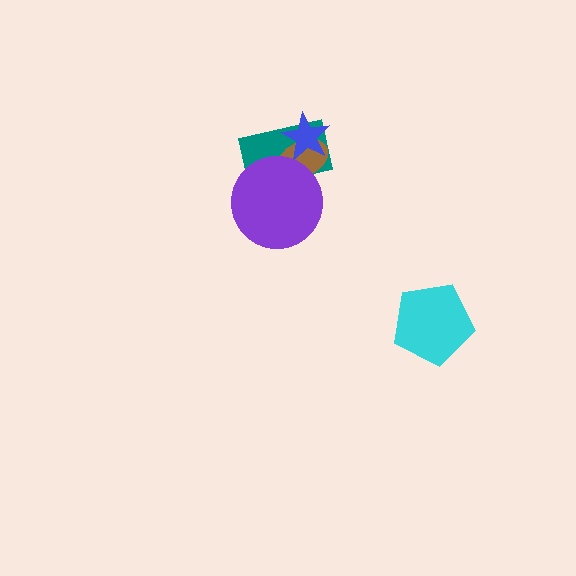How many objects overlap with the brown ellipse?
3 objects overlap with the brown ellipse.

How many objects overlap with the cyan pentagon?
0 objects overlap with the cyan pentagon.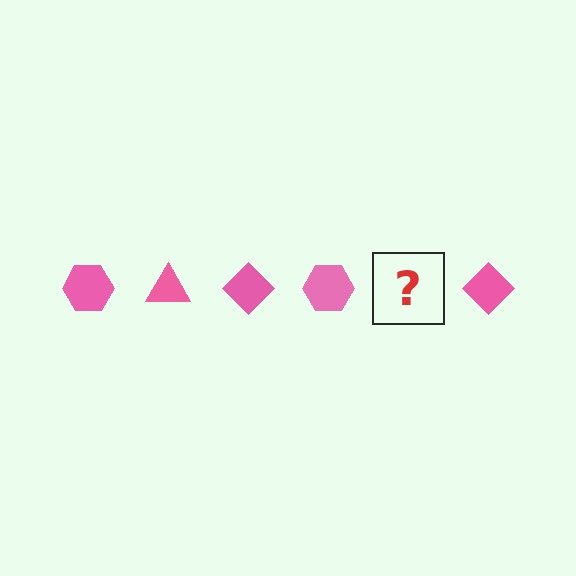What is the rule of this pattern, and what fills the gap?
The rule is that the pattern cycles through hexagon, triangle, diamond shapes in pink. The gap should be filled with a pink triangle.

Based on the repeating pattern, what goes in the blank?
The blank should be a pink triangle.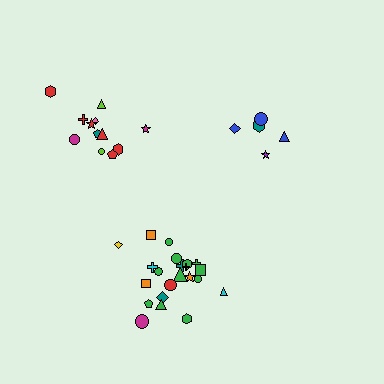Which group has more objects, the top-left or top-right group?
The top-left group.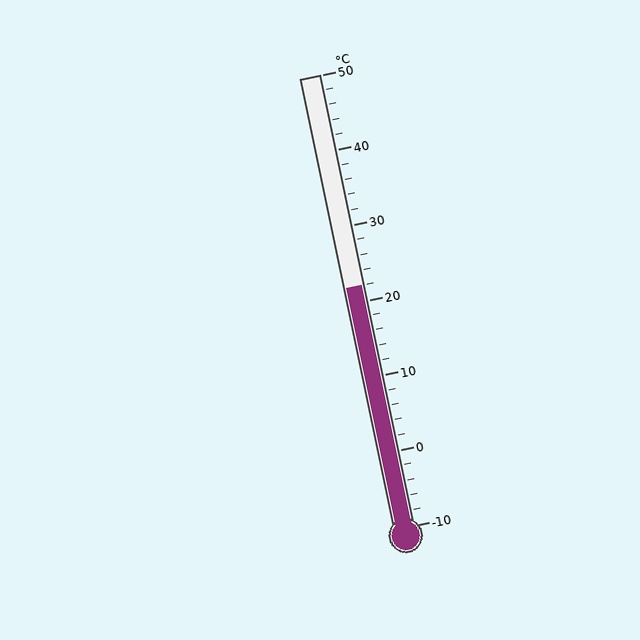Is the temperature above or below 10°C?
The temperature is above 10°C.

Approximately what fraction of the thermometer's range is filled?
The thermometer is filled to approximately 55% of its range.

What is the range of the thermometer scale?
The thermometer scale ranges from -10°C to 50°C.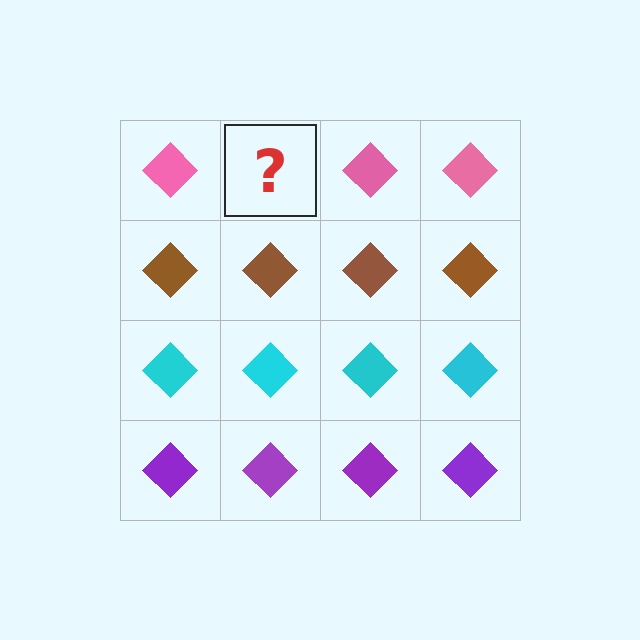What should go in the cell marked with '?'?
The missing cell should contain a pink diamond.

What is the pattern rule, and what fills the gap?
The rule is that each row has a consistent color. The gap should be filled with a pink diamond.